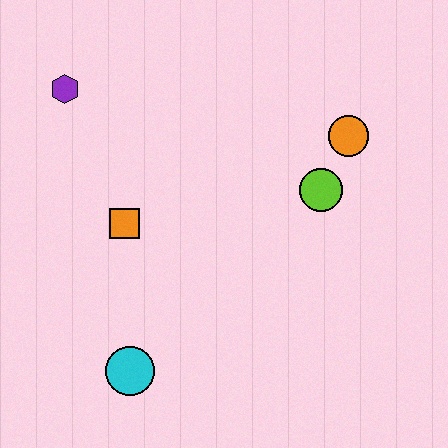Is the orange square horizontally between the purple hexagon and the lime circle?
Yes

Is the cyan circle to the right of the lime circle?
No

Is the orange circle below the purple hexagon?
Yes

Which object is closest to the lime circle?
The orange circle is closest to the lime circle.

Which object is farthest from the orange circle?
The cyan circle is farthest from the orange circle.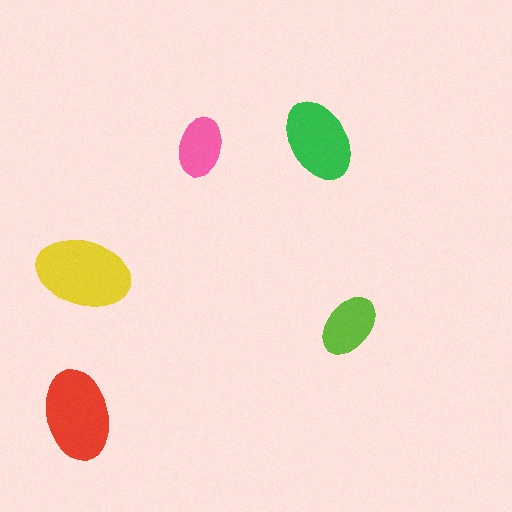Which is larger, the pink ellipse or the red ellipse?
The red one.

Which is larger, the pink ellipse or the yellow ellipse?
The yellow one.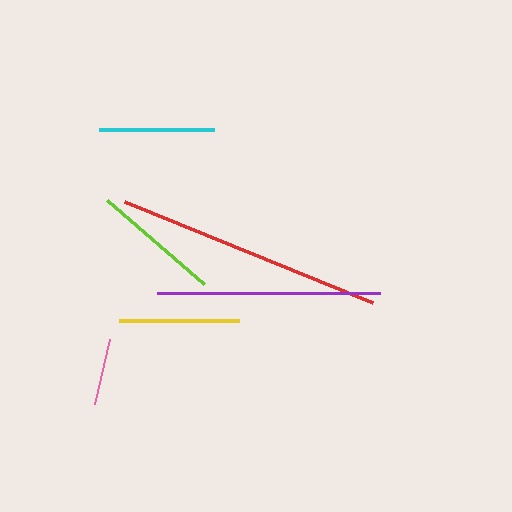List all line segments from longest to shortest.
From longest to shortest: red, purple, lime, yellow, cyan, pink.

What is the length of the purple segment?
The purple segment is approximately 222 pixels long.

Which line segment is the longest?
The red line is the longest at approximately 268 pixels.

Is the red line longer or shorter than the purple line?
The red line is longer than the purple line.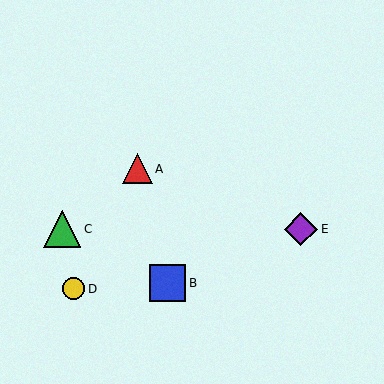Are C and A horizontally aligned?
No, C is at y≈230 and A is at y≈169.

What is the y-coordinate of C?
Object C is at y≈230.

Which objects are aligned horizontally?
Objects C, E are aligned horizontally.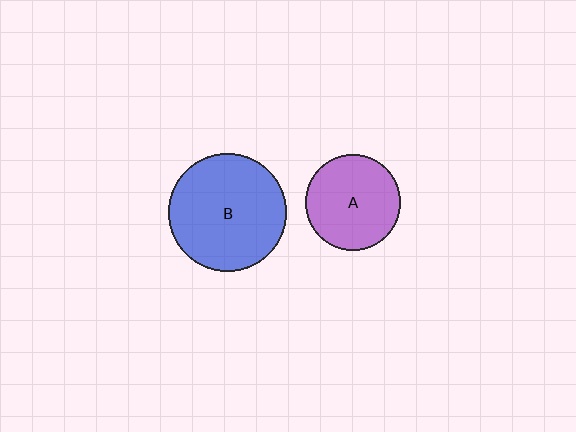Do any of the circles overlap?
No, none of the circles overlap.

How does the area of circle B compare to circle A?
Approximately 1.5 times.